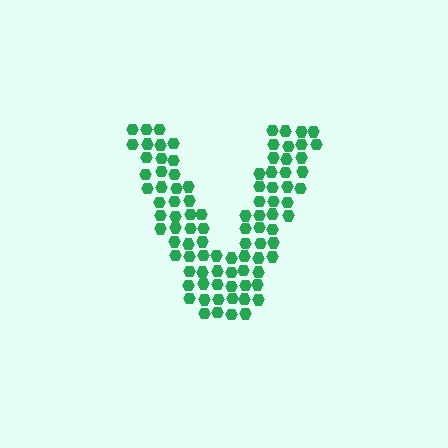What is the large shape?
The large shape is the letter V.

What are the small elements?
The small elements are hexagons.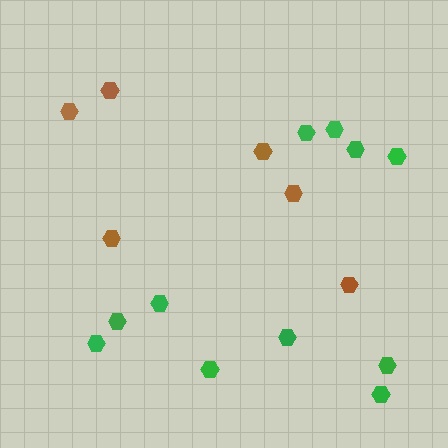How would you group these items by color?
There are 2 groups: one group of brown hexagons (6) and one group of green hexagons (11).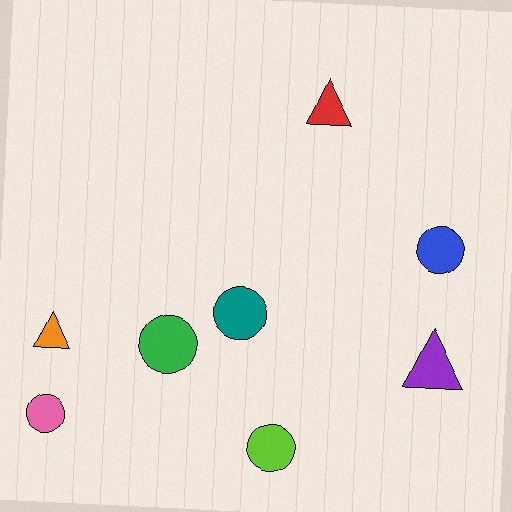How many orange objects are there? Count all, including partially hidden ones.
There is 1 orange object.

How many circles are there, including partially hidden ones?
There are 5 circles.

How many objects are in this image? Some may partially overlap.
There are 8 objects.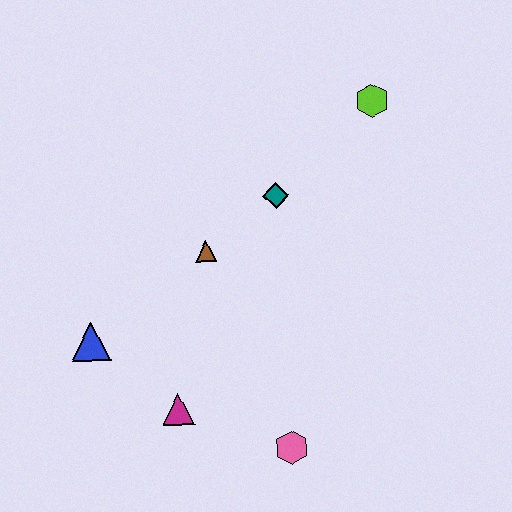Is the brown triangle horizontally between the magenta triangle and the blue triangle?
No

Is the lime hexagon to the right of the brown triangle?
Yes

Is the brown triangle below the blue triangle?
No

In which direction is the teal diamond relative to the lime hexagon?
The teal diamond is to the left of the lime hexagon.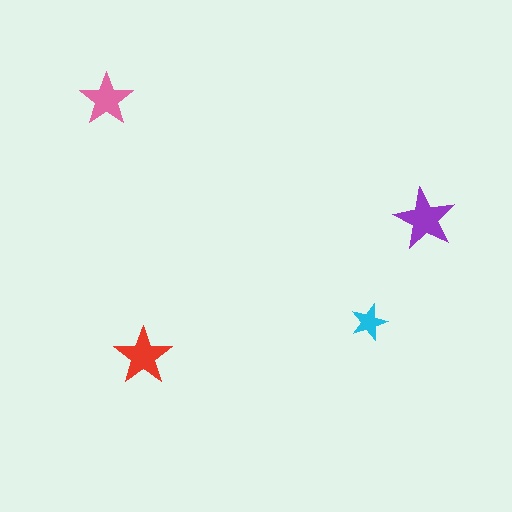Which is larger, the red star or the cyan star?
The red one.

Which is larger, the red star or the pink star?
The red one.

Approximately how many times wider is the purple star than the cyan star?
About 1.5 times wider.